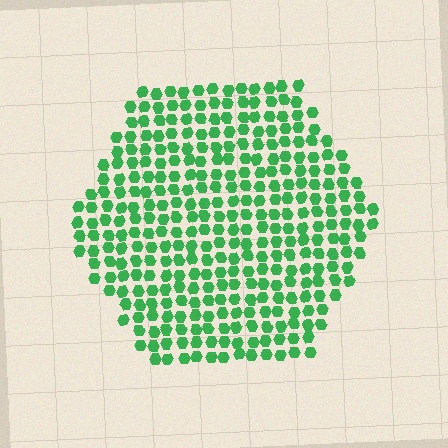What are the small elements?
The small elements are hexagons.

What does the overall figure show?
The overall figure shows a hexagon.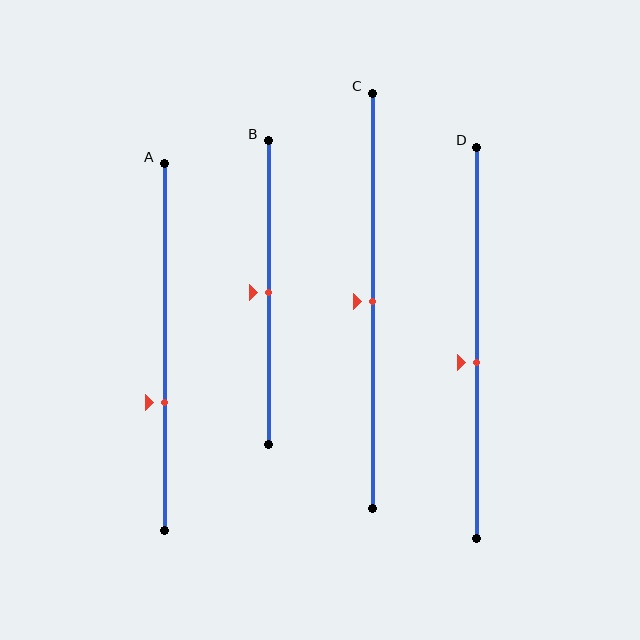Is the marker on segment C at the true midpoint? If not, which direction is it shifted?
Yes, the marker on segment C is at the true midpoint.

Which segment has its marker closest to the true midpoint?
Segment B has its marker closest to the true midpoint.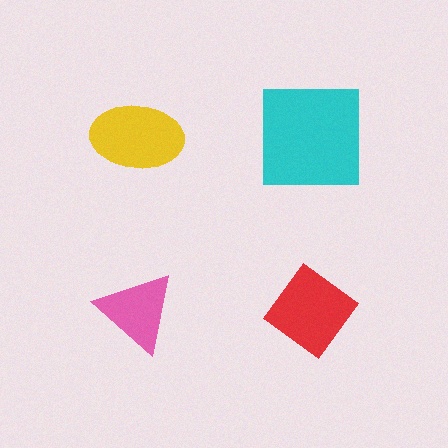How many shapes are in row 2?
2 shapes.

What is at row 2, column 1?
A pink triangle.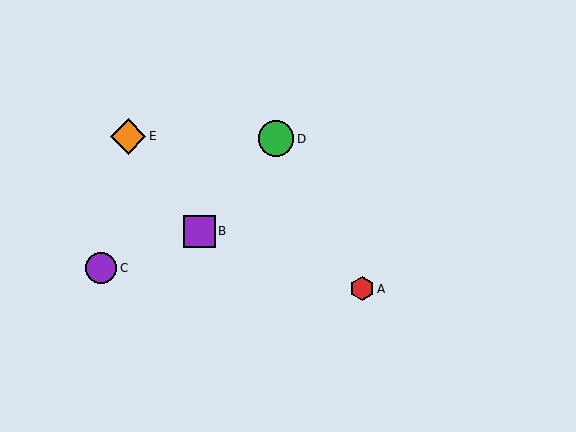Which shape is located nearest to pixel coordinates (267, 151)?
The green circle (labeled D) at (276, 139) is nearest to that location.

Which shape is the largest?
The orange diamond (labeled E) is the largest.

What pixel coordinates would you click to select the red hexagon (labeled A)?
Click at (362, 289) to select the red hexagon A.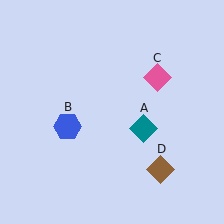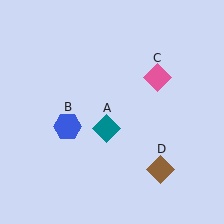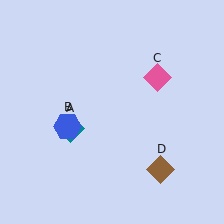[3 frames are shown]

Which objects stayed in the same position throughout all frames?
Blue hexagon (object B) and pink diamond (object C) and brown diamond (object D) remained stationary.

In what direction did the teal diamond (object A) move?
The teal diamond (object A) moved left.